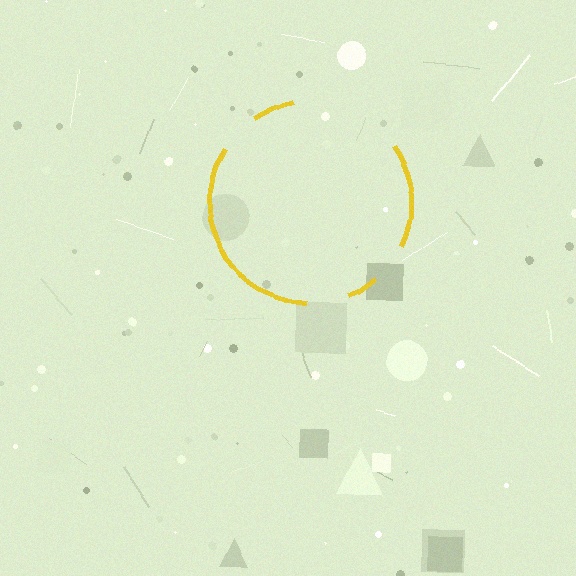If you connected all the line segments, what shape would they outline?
They would outline a circle.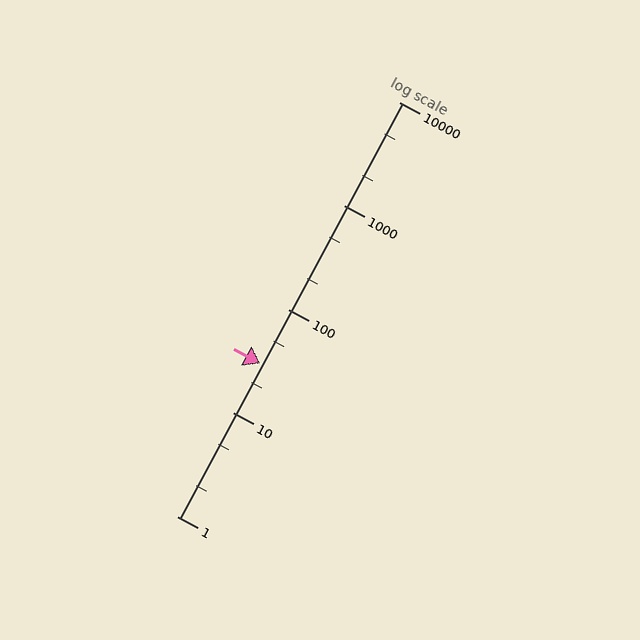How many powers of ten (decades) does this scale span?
The scale spans 4 decades, from 1 to 10000.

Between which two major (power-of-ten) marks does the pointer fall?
The pointer is between 10 and 100.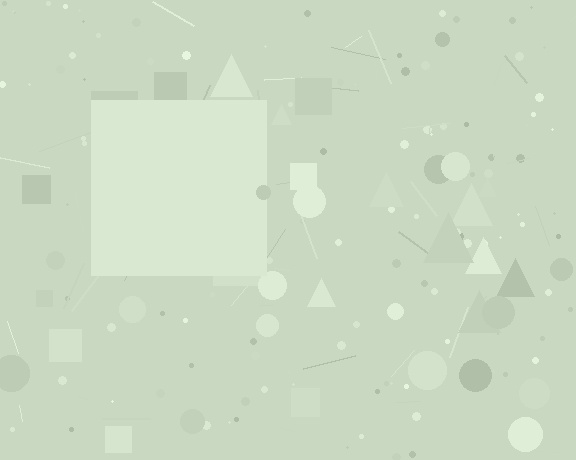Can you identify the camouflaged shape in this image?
The camouflaged shape is a square.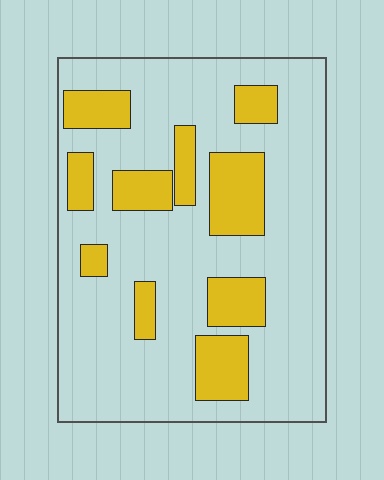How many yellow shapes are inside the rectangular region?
10.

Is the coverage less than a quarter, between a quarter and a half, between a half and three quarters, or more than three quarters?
Less than a quarter.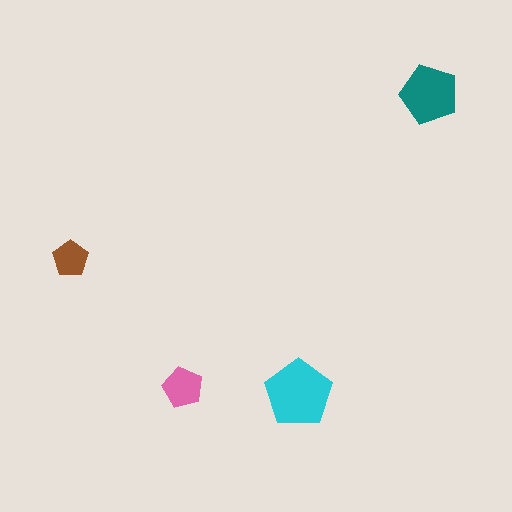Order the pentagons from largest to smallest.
the cyan one, the teal one, the pink one, the brown one.